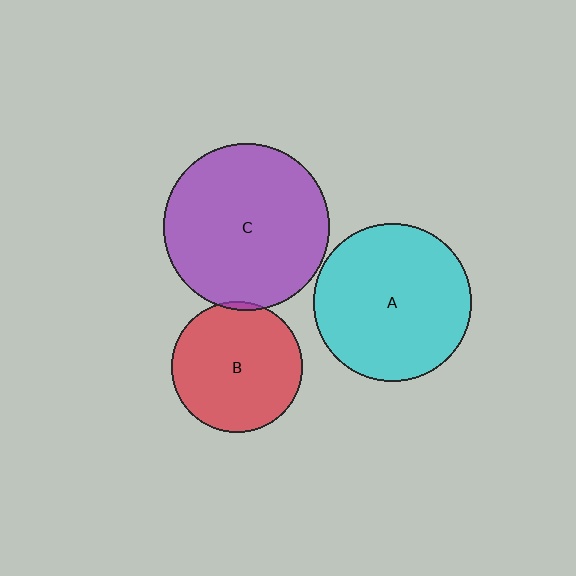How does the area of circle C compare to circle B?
Approximately 1.6 times.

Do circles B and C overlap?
Yes.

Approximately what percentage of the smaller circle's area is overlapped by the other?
Approximately 5%.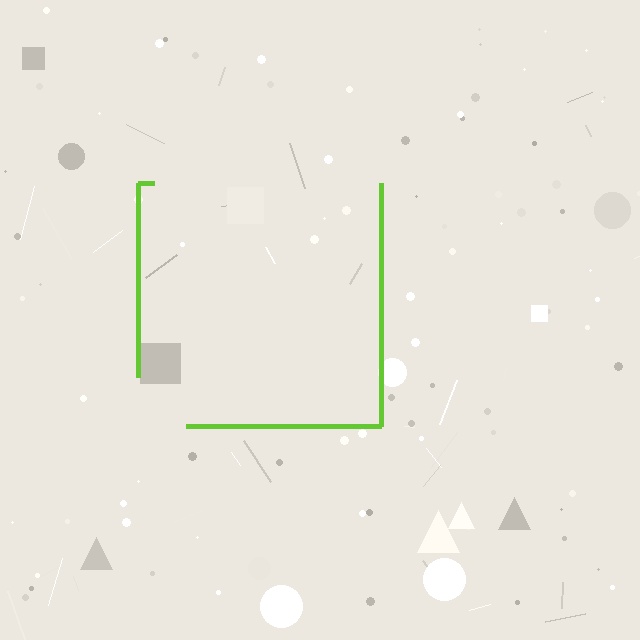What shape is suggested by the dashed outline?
The dashed outline suggests a square.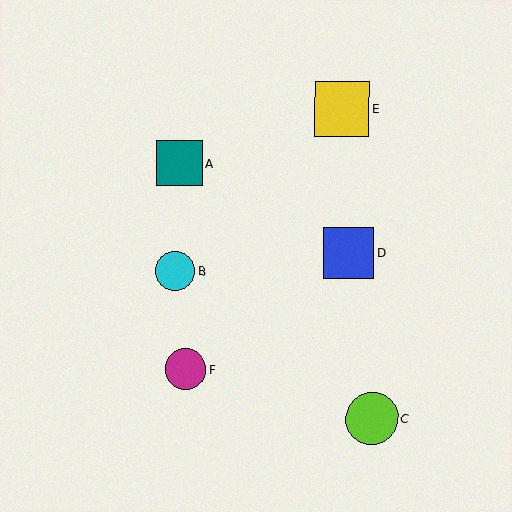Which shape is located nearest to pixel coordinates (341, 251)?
The blue square (labeled D) at (348, 253) is nearest to that location.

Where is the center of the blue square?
The center of the blue square is at (348, 253).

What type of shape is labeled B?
Shape B is a cyan circle.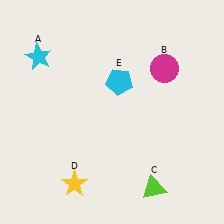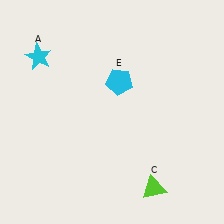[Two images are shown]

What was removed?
The magenta circle (B), the yellow star (D) were removed in Image 2.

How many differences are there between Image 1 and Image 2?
There are 2 differences between the two images.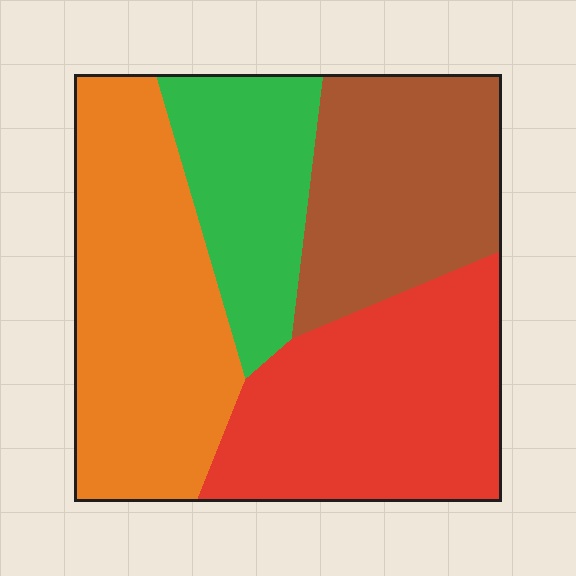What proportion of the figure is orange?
Orange covers 31% of the figure.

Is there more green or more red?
Red.